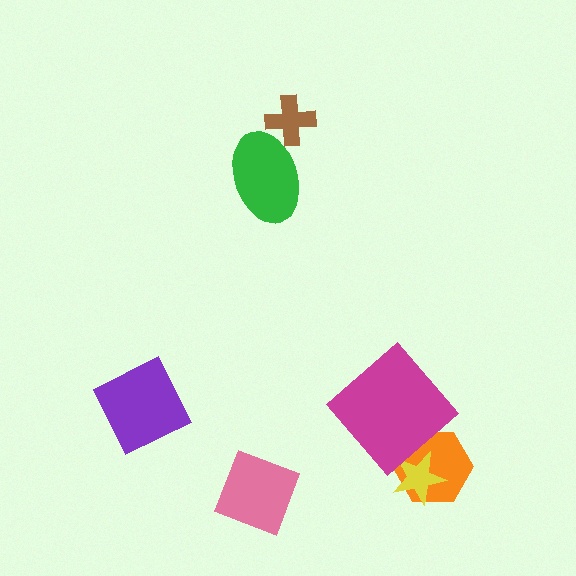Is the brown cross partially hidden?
Yes, it is partially covered by another shape.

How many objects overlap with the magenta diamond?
1 object overlaps with the magenta diamond.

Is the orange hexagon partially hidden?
Yes, it is partially covered by another shape.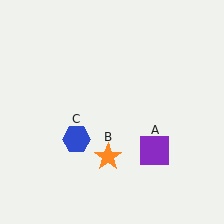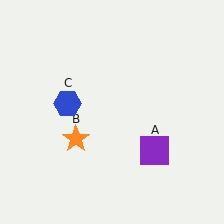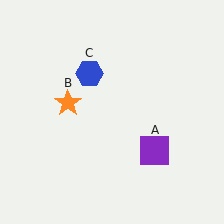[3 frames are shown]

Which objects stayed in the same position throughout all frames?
Purple square (object A) remained stationary.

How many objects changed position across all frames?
2 objects changed position: orange star (object B), blue hexagon (object C).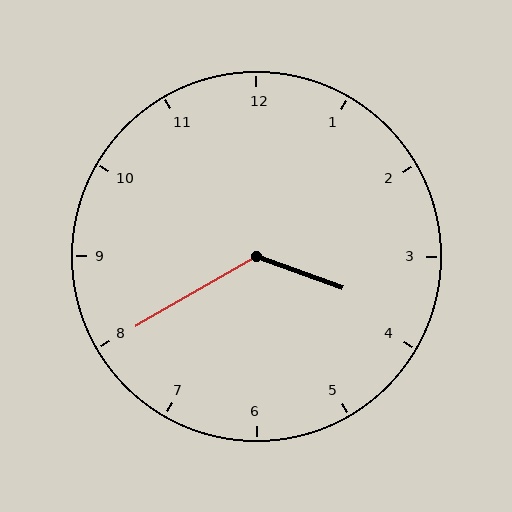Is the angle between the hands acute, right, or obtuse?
It is obtuse.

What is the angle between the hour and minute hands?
Approximately 130 degrees.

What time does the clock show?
3:40.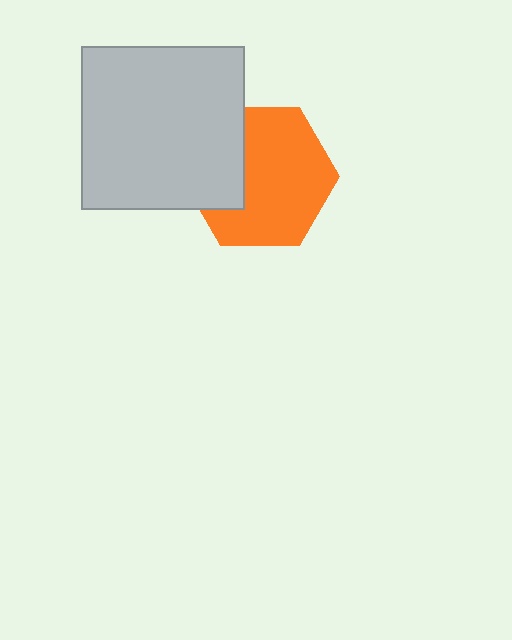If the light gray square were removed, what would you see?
You would see the complete orange hexagon.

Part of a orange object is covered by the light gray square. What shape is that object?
It is a hexagon.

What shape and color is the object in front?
The object in front is a light gray square.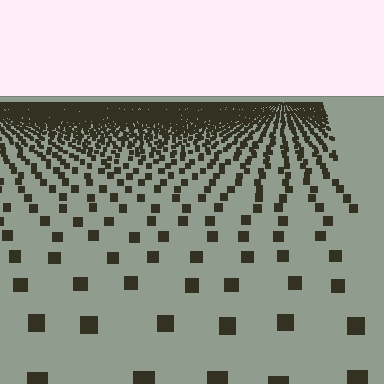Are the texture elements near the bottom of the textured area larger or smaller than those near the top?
Larger. Near the bottom, elements are closer to the viewer and appear at a bigger on-screen size.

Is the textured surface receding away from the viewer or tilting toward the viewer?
The surface is receding away from the viewer. Texture elements get smaller and denser toward the top.